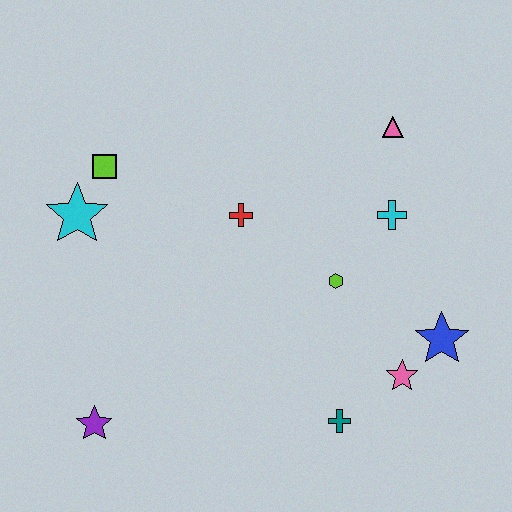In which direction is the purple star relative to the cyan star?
The purple star is below the cyan star.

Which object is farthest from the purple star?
The pink triangle is farthest from the purple star.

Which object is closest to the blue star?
The pink star is closest to the blue star.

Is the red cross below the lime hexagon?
No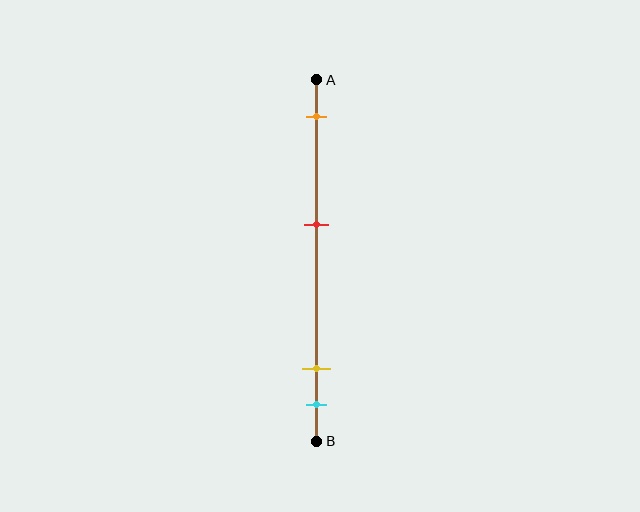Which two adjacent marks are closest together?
The yellow and cyan marks are the closest adjacent pair.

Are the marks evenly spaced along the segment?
No, the marks are not evenly spaced.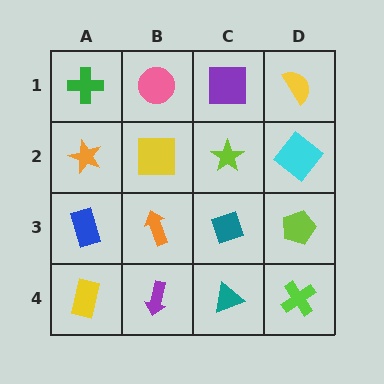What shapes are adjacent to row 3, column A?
An orange star (row 2, column A), a yellow rectangle (row 4, column A), an orange arrow (row 3, column B).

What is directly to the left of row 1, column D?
A purple square.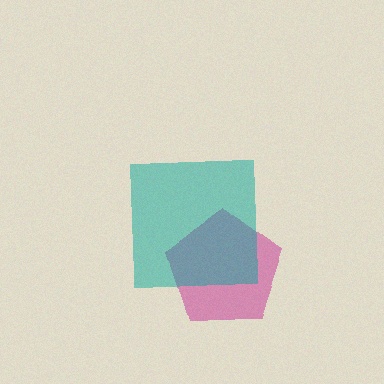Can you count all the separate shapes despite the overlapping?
Yes, there are 2 separate shapes.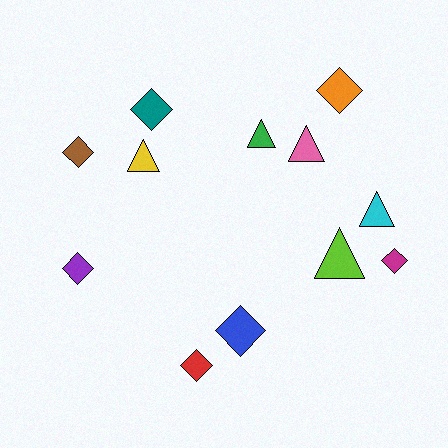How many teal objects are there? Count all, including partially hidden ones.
There is 1 teal object.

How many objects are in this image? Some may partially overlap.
There are 12 objects.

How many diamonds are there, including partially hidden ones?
There are 7 diamonds.